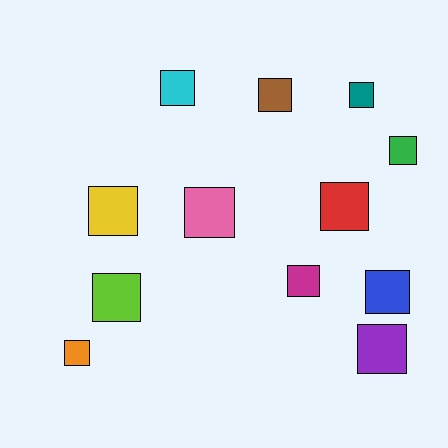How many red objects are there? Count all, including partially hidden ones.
There is 1 red object.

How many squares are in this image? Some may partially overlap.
There are 12 squares.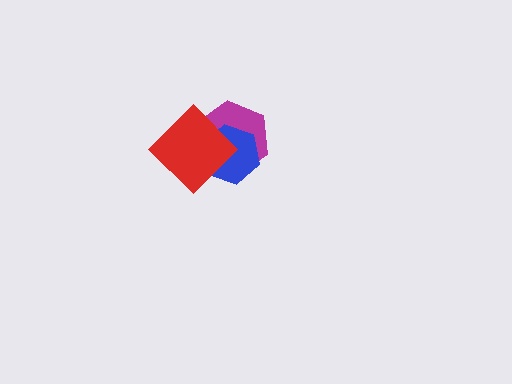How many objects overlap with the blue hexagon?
2 objects overlap with the blue hexagon.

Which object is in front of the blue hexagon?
The red diamond is in front of the blue hexagon.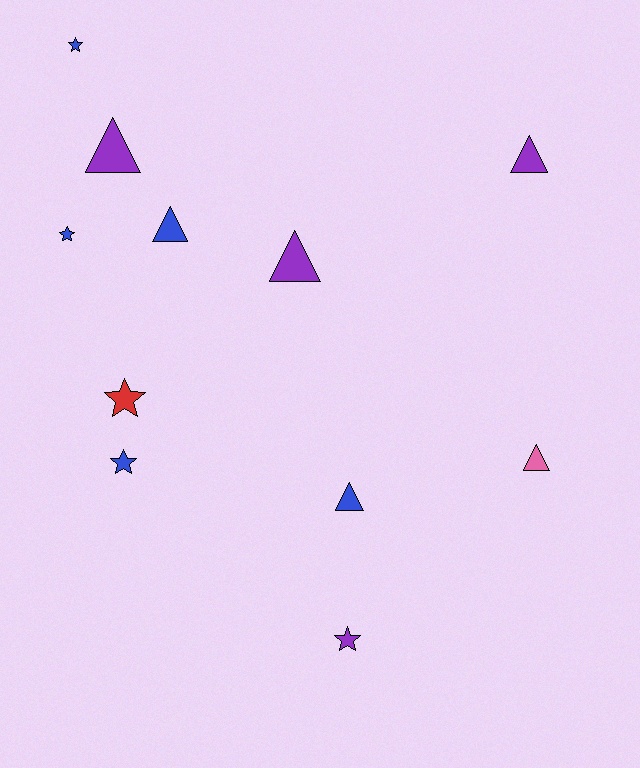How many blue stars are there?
There are 3 blue stars.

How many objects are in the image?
There are 11 objects.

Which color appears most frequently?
Blue, with 5 objects.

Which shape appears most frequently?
Triangle, with 6 objects.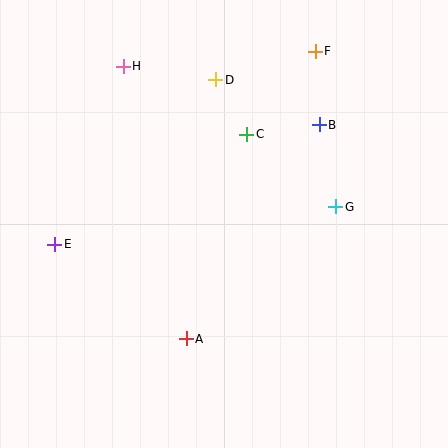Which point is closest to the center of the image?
Point C at (247, 134) is closest to the center.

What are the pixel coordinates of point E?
Point E is at (55, 244).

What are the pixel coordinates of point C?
Point C is at (247, 134).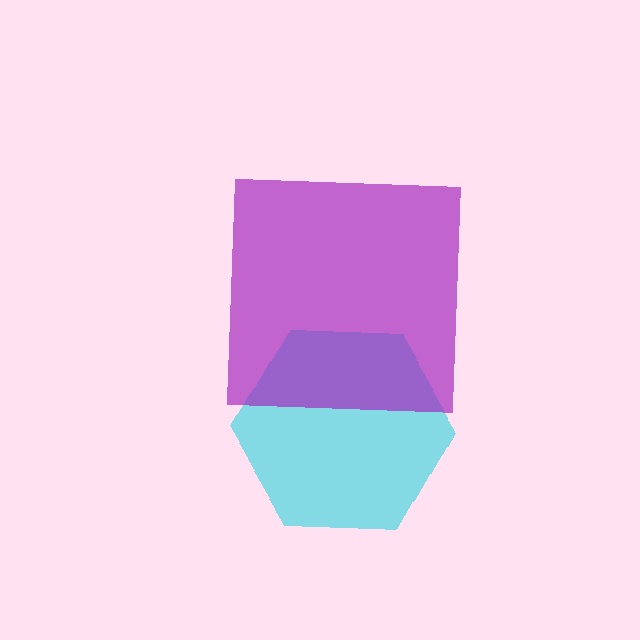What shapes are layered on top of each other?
The layered shapes are: a cyan hexagon, a purple square.